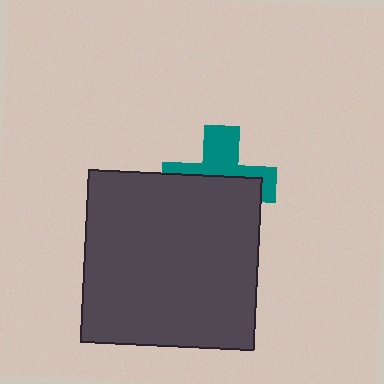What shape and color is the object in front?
The object in front is a dark gray square.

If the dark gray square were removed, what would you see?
You would see the complete teal cross.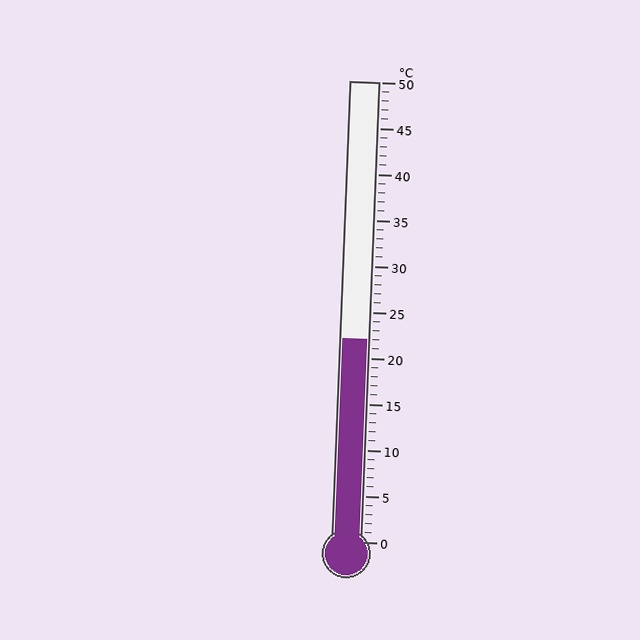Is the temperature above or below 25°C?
The temperature is below 25°C.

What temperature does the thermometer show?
The thermometer shows approximately 22°C.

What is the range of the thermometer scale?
The thermometer scale ranges from 0°C to 50°C.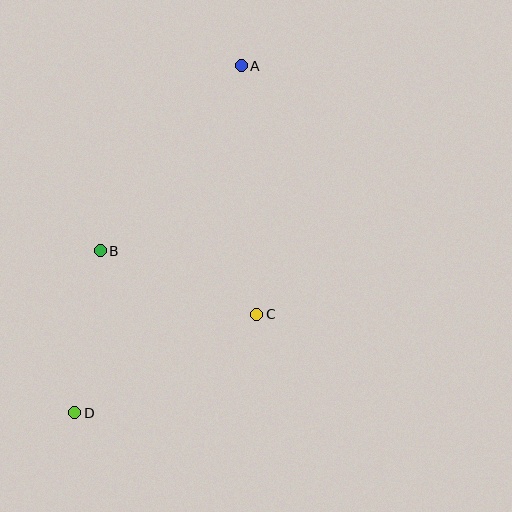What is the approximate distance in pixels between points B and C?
The distance between B and C is approximately 169 pixels.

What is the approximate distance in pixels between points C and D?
The distance between C and D is approximately 207 pixels.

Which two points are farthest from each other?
Points A and D are farthest from each other.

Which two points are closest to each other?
Points B and D are closest to each other.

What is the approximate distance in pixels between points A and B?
The distance between A and B is approximately 232 pixels.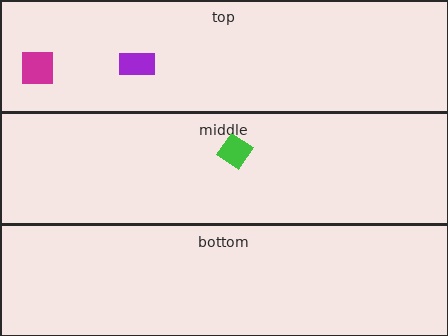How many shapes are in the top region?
2.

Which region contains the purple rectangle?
The top region.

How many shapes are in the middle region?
1.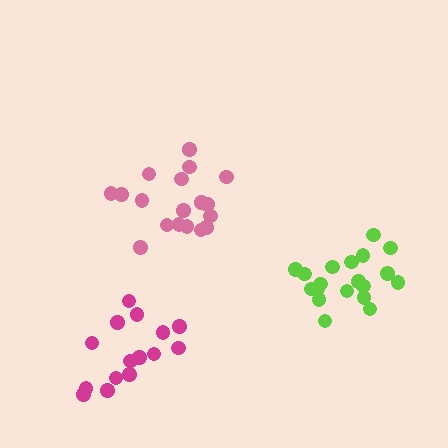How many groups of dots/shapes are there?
There are 3 groups.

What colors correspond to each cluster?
The clusters are colored: pink, magenta, lime.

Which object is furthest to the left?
The magenta cluster is leftmost.